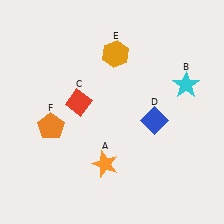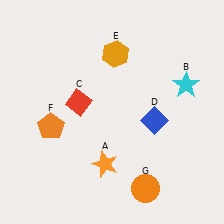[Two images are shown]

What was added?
An orange circle (G) was added in Image 2.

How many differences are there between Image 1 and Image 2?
There is 1 difference between the two images.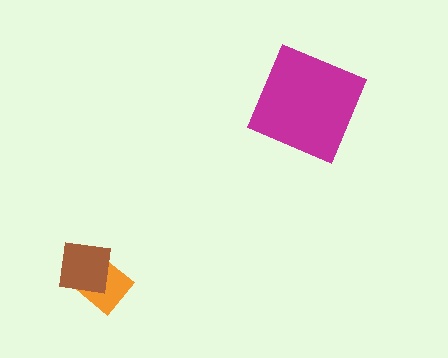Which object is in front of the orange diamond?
The brown square is in front of the orange diamond.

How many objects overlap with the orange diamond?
1 object overlaps with the orange diamond.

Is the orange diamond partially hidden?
Yes, it is partially covered by another shape.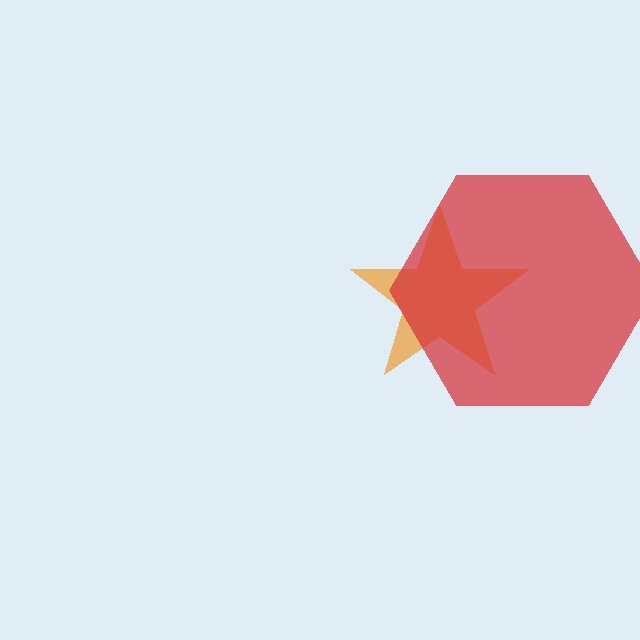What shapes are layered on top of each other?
The layered shapes are: an orange star, a red hexagon.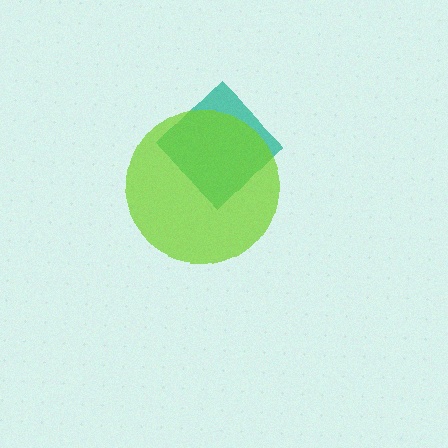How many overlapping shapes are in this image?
There are 2 overlapping shapes in the image.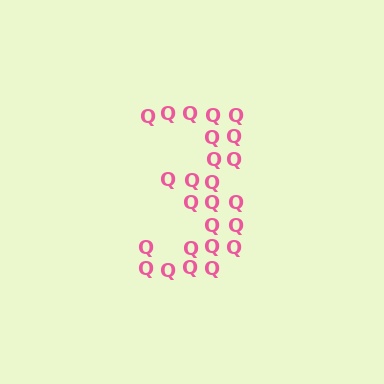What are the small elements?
The small elements are letter Q's.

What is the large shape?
The large shape is the digit 3.